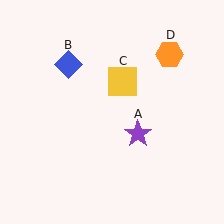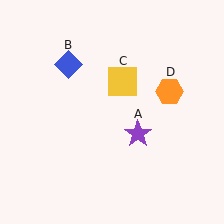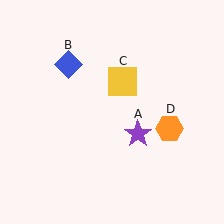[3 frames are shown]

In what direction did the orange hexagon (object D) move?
The orange hexagon (object D) moved down.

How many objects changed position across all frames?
1 object changed position: orange hexagon (object D).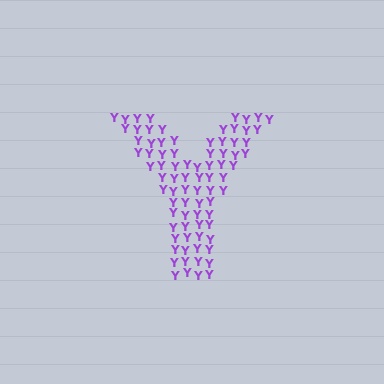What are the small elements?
The small elements are letter Y's.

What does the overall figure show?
The overall figure shows the letter Y.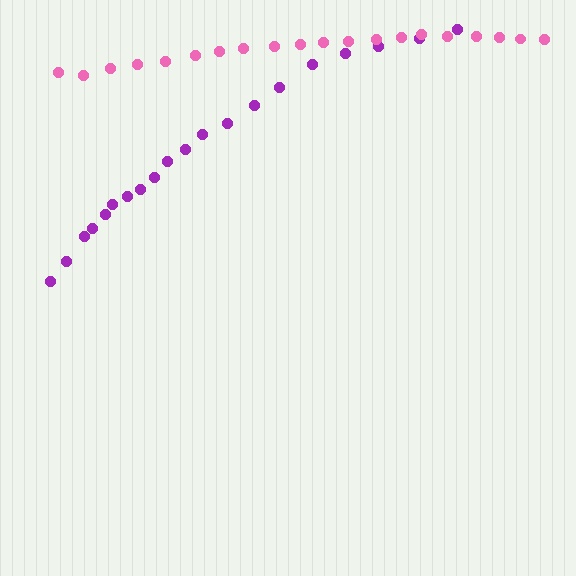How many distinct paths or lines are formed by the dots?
There are 2 distinct paths.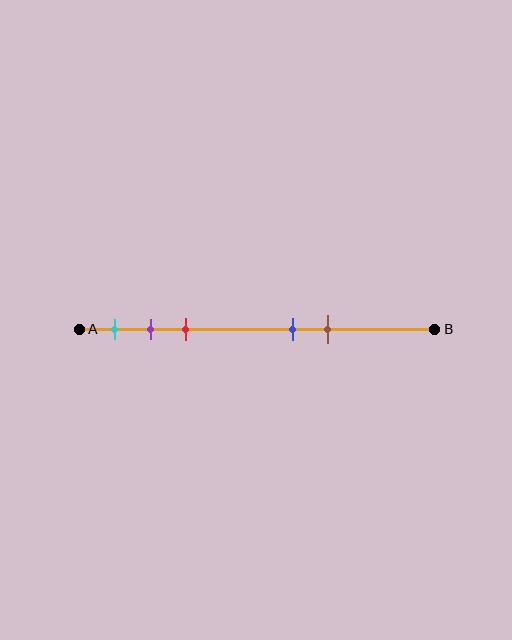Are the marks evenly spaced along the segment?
No, the marks are not evenly spaced.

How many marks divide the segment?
There are 5 marks dividing the segment.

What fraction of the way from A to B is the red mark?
The red mark is approximately 30% (0.3) of the way from A to B.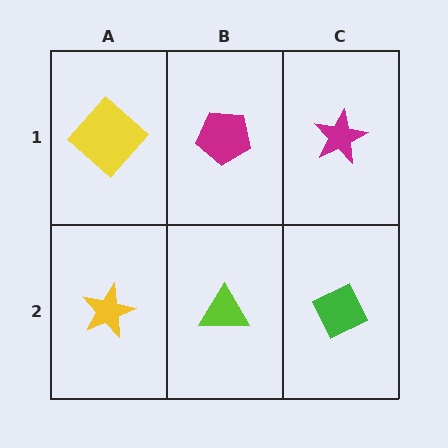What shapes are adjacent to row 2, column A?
A yellow diamond (row 1, column A), a lime triangle (row 2, column B).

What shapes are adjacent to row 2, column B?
A magenta pentagon (row 1, column B), a yellow star (row 2, column A), a green diamond (row 2, column C).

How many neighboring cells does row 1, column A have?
2.